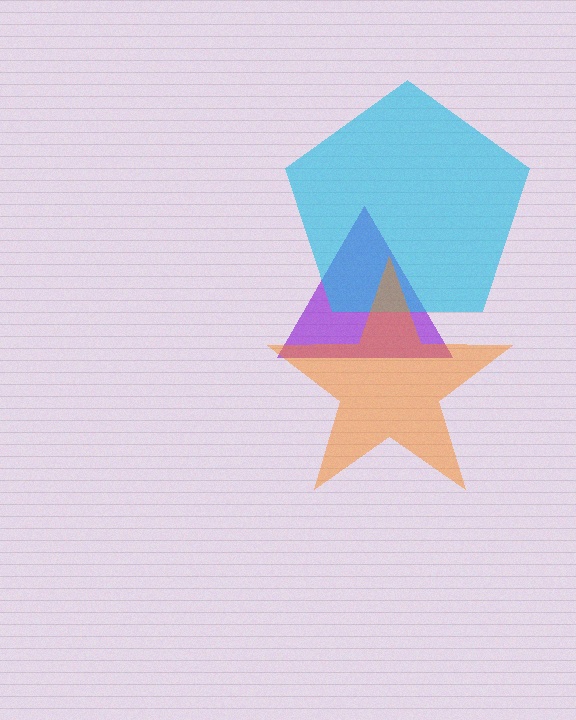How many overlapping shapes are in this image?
There are 3 overlapping shapes in the image.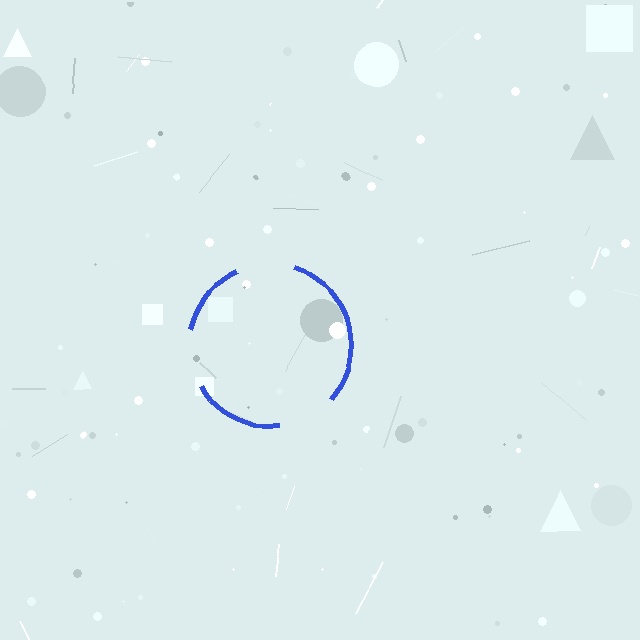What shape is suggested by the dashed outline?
The dashed outline suggests a circle.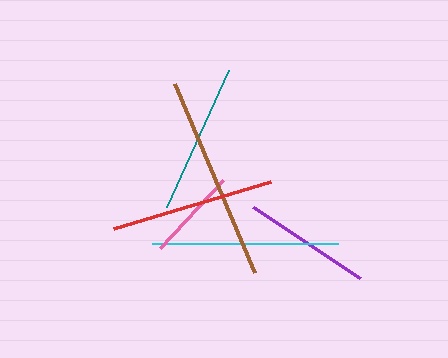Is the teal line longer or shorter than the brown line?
The brown line is longer than the teal line.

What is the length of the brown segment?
The brown segment is approximately 205 pixels long.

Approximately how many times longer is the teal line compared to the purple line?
The teal line is approximately 1.2 times the length of the purple line.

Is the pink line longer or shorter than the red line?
The red line is longer than the pink line.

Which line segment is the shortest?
The pink line is the shortest at approximately 93 pixels.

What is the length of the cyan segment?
The cyan segment is approximately 186 pixels long.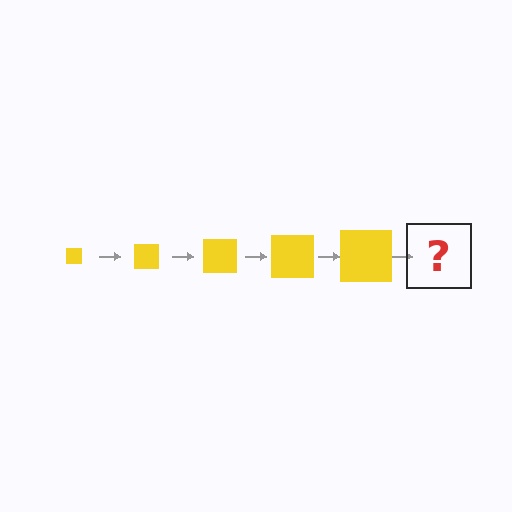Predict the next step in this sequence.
The next step is a yellow square, larger than the previous one.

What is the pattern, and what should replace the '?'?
The pattern is that the square gets progressively larger each step. The '?' should be a yellow square, larger than the previous one.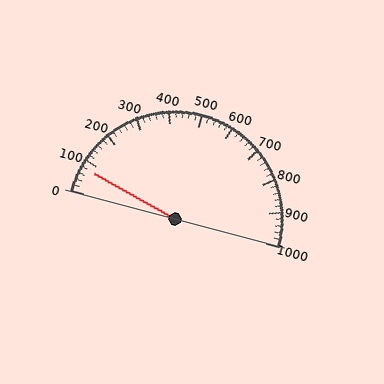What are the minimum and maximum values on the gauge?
The gauge ranges from 0 to 1000.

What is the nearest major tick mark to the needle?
The nearest major tick mark is 100.